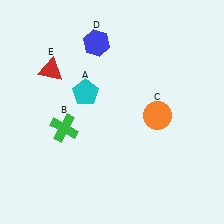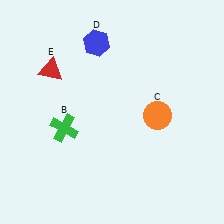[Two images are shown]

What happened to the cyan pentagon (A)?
The cyan pentagon (A) was removed in Image 2. It was in the top-left area of Image 1.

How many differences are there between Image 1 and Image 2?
There is 1 difference between the two images.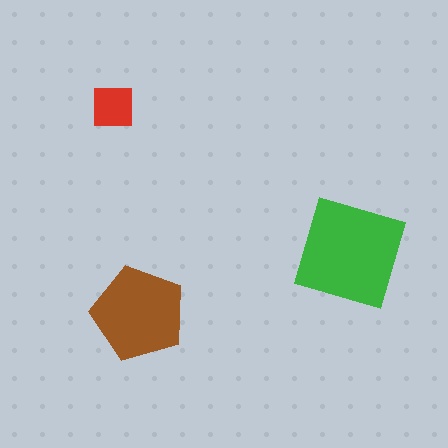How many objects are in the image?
There are 3 objects in the image.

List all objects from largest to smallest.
The green diamond, the brown pentagon, the red square.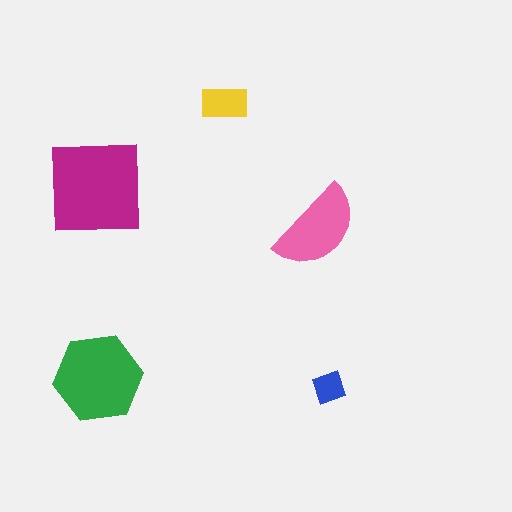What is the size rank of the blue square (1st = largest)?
5th.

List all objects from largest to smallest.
The magenta square, the green hexagon, the pink semicircle, the yellow rectangle, the blue square.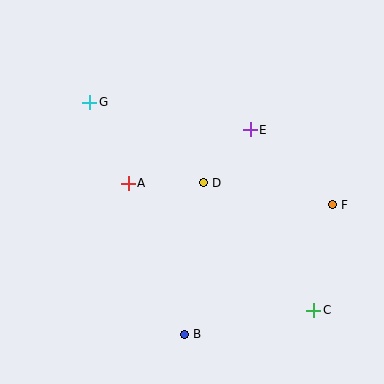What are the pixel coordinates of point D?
Point D is at (203, 183).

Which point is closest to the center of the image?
Point D at (203, 183) is closest to the center.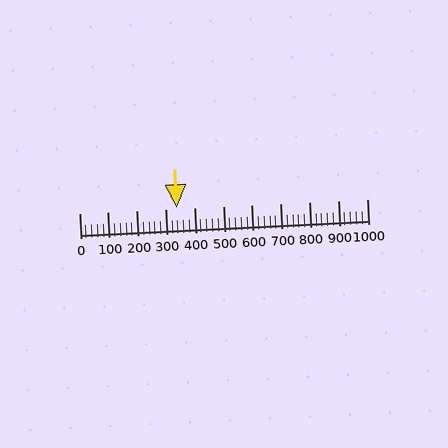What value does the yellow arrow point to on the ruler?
The yellow arrow points to approximately 340.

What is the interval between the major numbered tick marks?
The major tick marks are spaced 100 units apart.